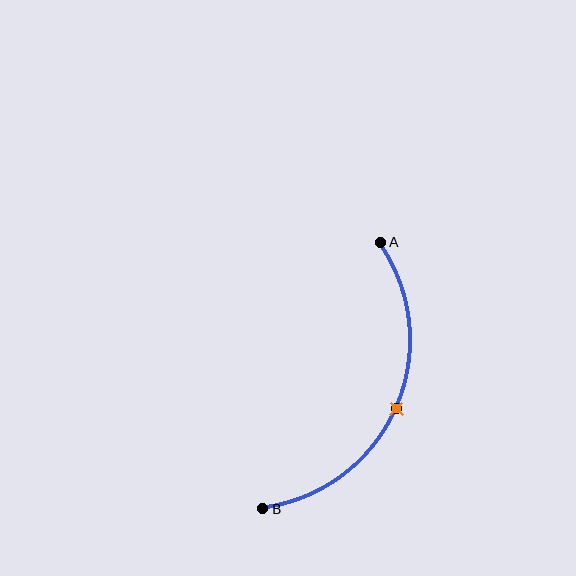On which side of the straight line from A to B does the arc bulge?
The arc bulges to the right of the straight line connecting A and B.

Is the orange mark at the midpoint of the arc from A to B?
Yes. The orange mark lies on the arc at equal arc-length from both A and B — it is the arc midpoint.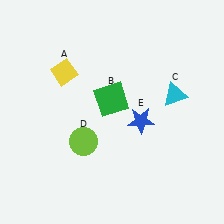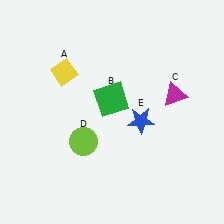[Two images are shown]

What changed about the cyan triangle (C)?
In Image 1, C is cyan. In Image 2, it changed to magenta.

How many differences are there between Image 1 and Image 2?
There is 1 difference between the two images.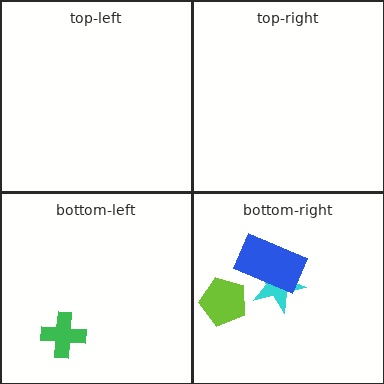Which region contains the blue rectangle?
The bottom-right region.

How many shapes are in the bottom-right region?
3.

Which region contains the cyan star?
The bottom-right region.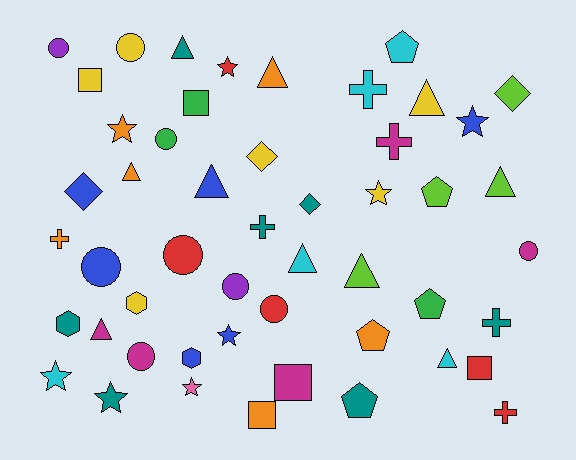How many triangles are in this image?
There are 10 triangles.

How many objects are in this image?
There are 50 objects.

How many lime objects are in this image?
There are 4 lime objects.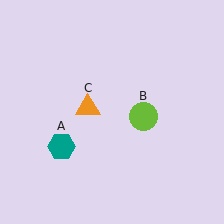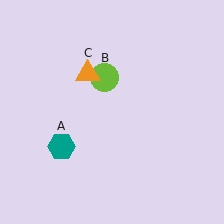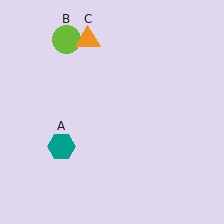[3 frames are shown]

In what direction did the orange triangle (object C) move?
The orange triangle (object C) moved up.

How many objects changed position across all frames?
2 objects changed position: lime circle (object B), orange triangle (object C).